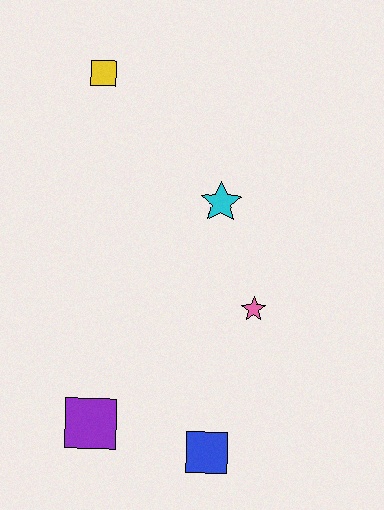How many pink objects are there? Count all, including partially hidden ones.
There is 1 pink object.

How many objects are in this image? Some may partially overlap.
There are 5 objects.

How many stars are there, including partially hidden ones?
There are 2 stars.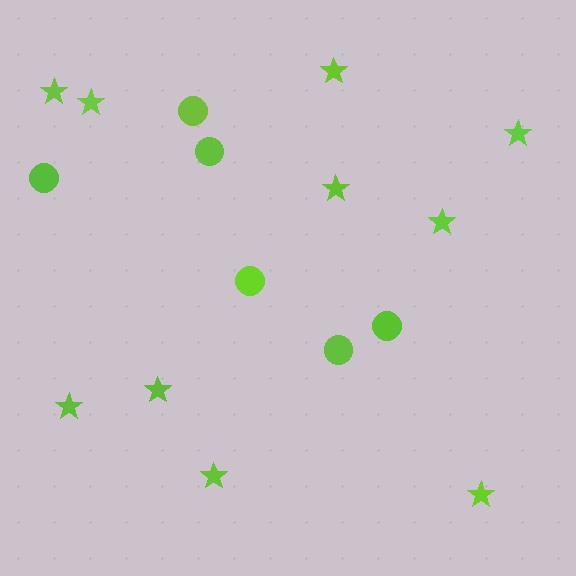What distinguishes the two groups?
There are 2 groups: one group of stars (10) and one group of circles (6).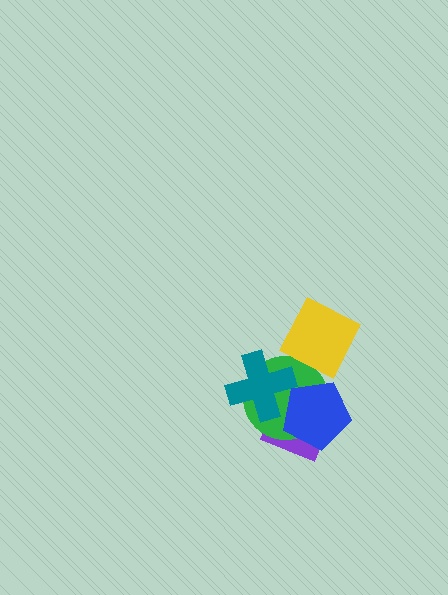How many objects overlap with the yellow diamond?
1 object overlaps with the yellow diamond.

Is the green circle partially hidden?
Yes, it is partially covered by another shape.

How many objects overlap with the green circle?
4 objects overlap with the green circle.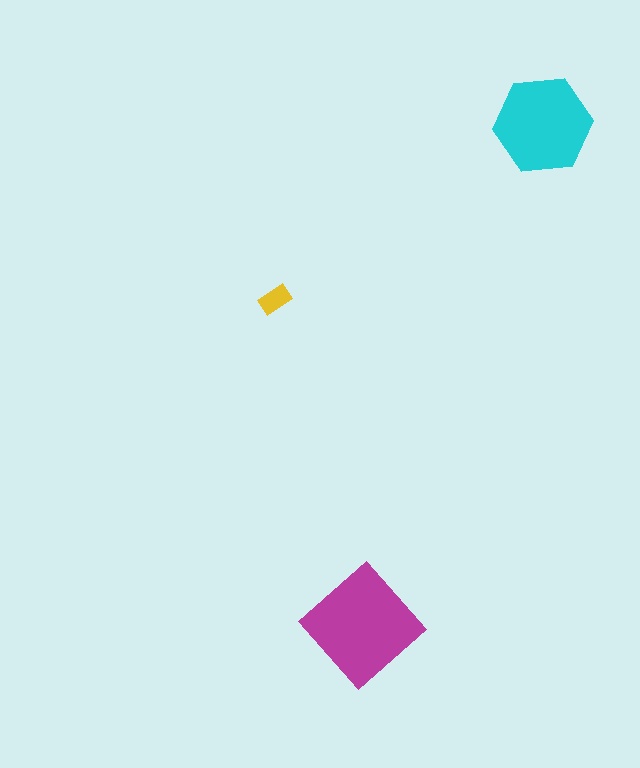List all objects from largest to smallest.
The magenta diamond, the cyan hexagon, the yellow rectangle.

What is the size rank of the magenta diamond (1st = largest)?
1st.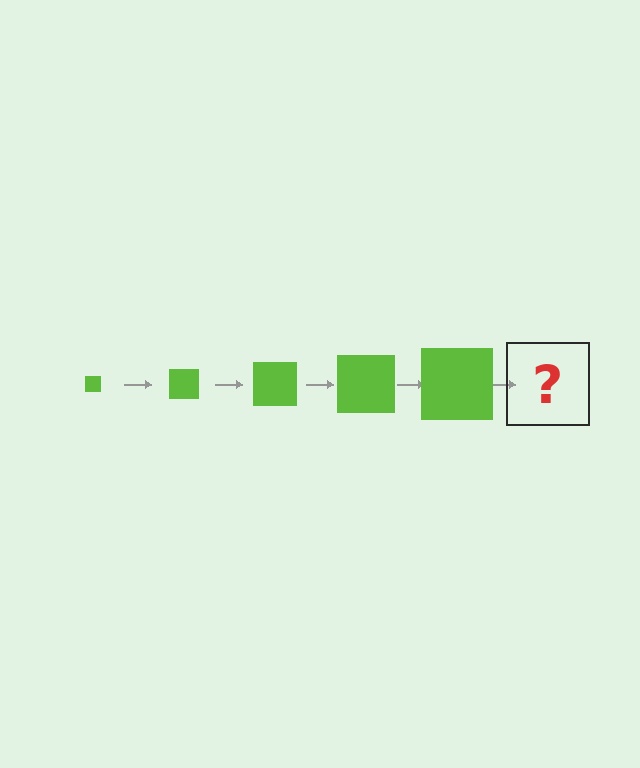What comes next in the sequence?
The next element should be a lime square, larger than the previous one.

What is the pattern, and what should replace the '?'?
The pattern is that the square gets progressively larger each step. The '?' should be a lime square, larger than the previous one.